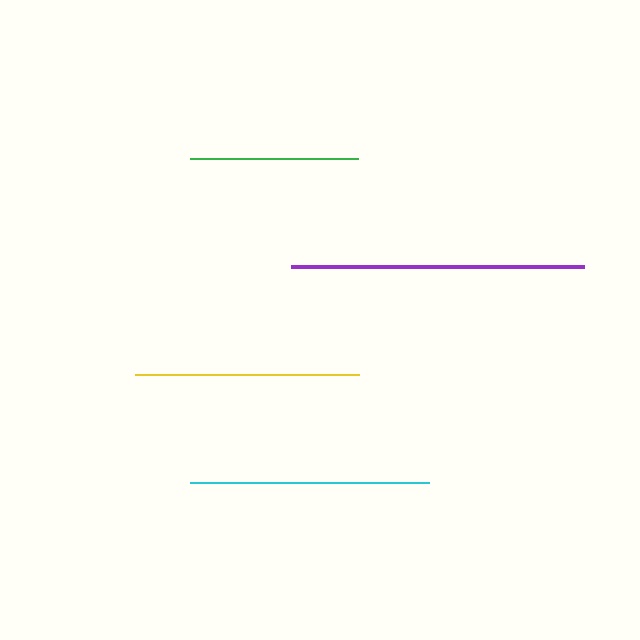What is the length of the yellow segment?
The yellow segment is approximately 224 pixels long.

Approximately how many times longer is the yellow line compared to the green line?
The yellow line is approximately 1.3 times the length of the green line.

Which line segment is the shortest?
The green line is the shortest at approximately 168 pixels.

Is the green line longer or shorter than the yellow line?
The yellow line is longer than the green line.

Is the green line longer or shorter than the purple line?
The purple line is longer than the green line.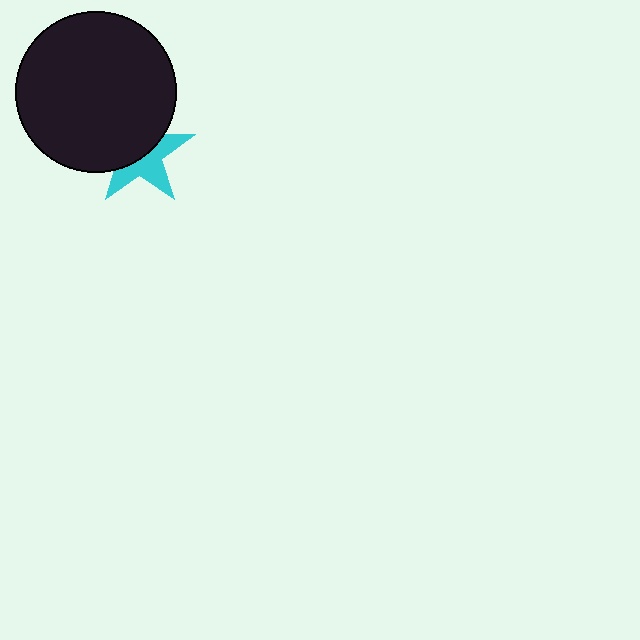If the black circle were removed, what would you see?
You would see the complete cyan star.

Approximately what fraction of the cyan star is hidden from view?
Roughly 53% of the cyan star is hidden behind the black circle.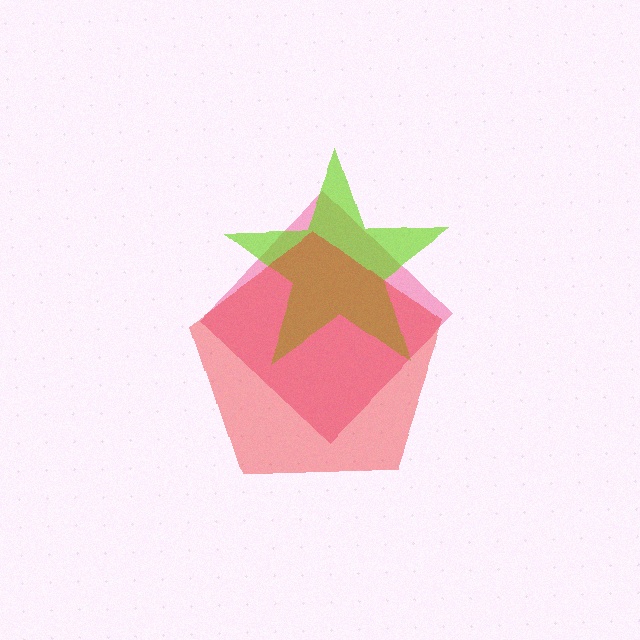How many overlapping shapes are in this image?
There are 3 overlapping shapes in the image.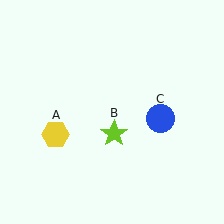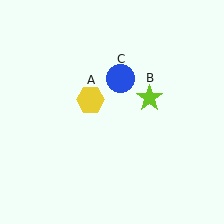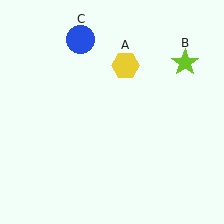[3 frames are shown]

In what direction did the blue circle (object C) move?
The blue circle (object C) moved up and to the left.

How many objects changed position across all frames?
3 objects changed position: yellow hexagon (object A), lime star (object B), blue circle (object C).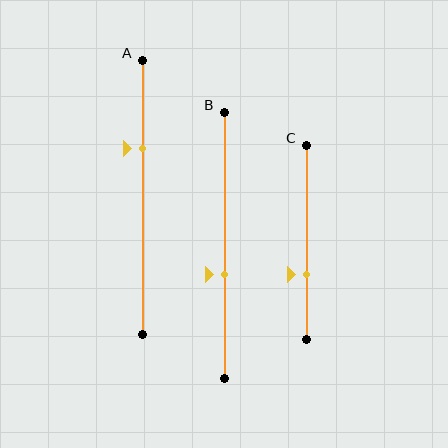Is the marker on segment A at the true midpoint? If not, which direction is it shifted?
No, the marker on segment A is shifted upward by about 18% of the segment length.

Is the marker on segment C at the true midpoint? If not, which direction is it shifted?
No, the marker on segment C is shifted downward by about 17% of the segment length.